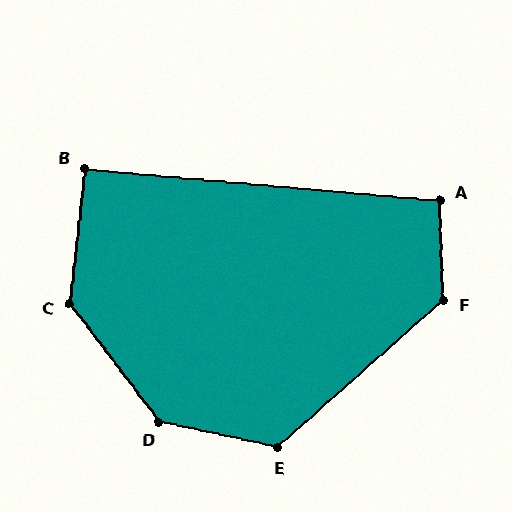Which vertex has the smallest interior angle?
B, at approximately 91 degrees.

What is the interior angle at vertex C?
Approximately 137 degrees (obtuse).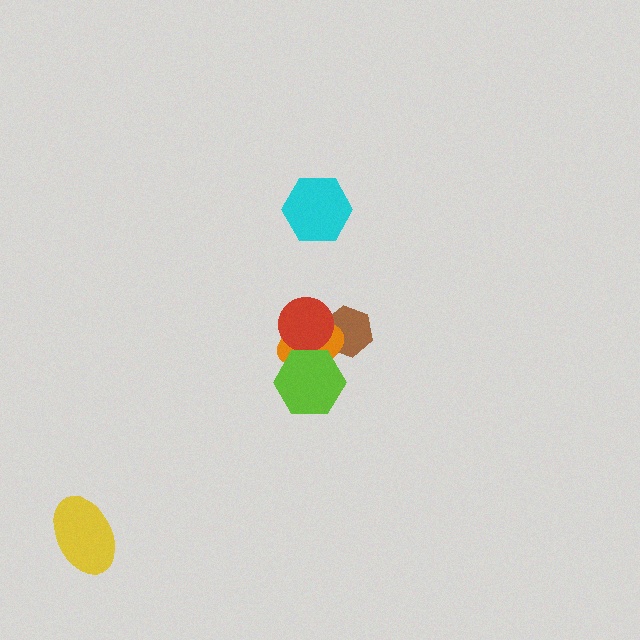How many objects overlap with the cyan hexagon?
0 objects overlap with the cyan hexagon.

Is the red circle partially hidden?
No, no other shape covers it.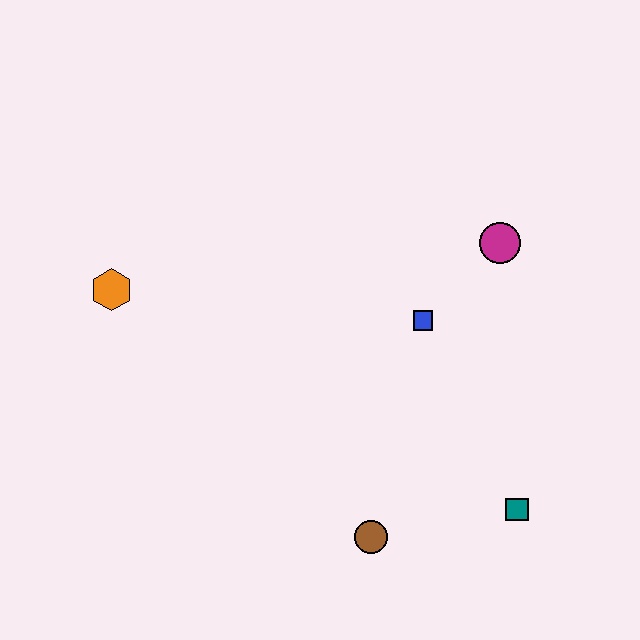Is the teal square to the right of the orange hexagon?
Yes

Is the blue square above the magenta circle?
No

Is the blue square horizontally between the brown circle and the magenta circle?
Yes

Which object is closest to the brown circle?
The teal square is closest to the brown circle.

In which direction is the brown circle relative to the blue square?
The brown circle is below the blue square.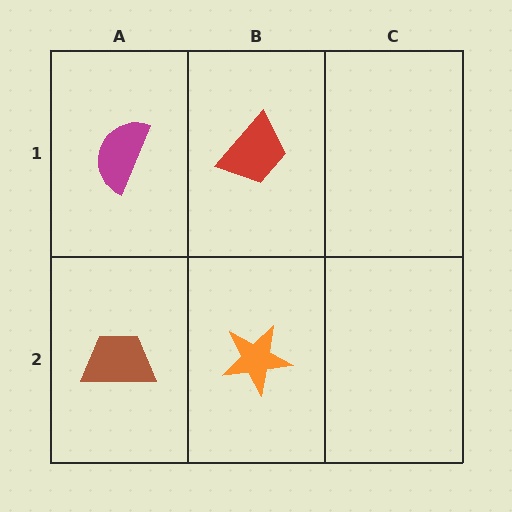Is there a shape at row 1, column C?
No, that cell is empty.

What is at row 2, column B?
An orange star.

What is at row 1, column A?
A magenta semicircle.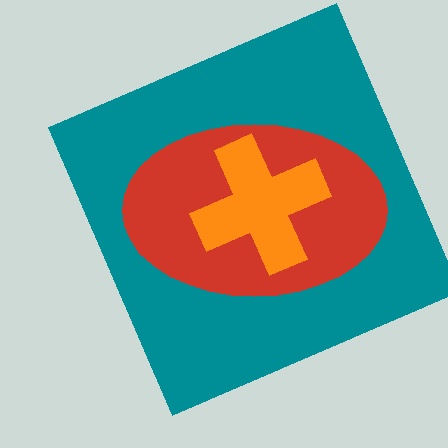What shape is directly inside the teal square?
The red ellipse.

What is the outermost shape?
The teal square.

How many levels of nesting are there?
3.